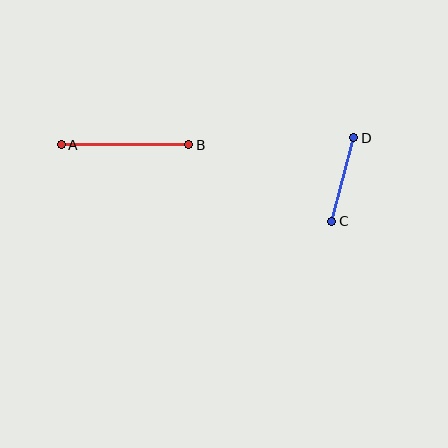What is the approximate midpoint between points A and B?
The midpoint is at approximately (125, 145) pixels.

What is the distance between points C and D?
The distance is approximately 86 pixels.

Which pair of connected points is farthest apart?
Points A and B are farthest apart.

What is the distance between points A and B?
The distance is approximately 127 pixels.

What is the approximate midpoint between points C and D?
The midpoint is at approximately (343, 180) pixels.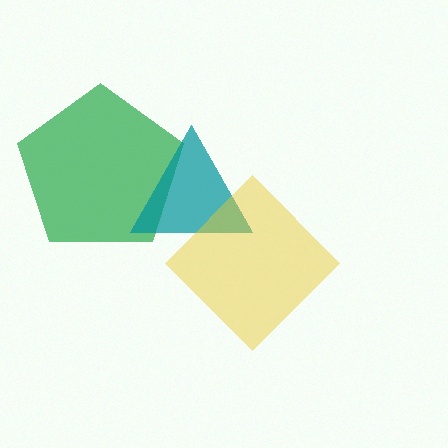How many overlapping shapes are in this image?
There are 3 overlapping shapes in the image.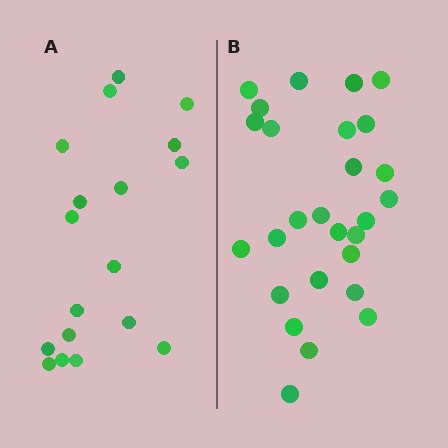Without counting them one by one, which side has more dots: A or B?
Region B (the right region) has more dots.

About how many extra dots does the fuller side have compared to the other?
Region B has roughly 8 or so more dots than region A.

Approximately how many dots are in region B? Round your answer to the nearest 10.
About 30 dots. (The exact count is 27, which rounds to 30.)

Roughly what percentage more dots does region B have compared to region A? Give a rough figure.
About 50% more.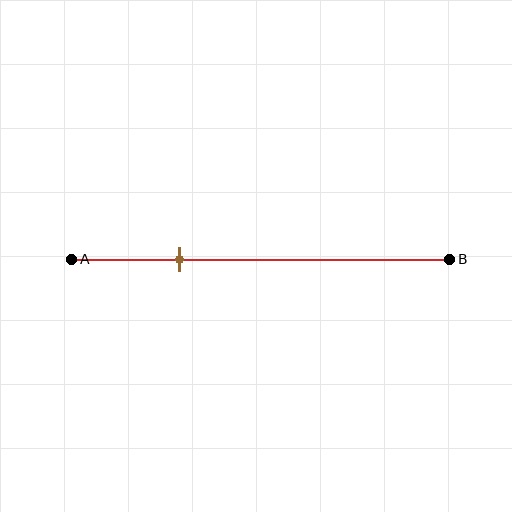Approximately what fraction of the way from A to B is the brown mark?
The brown mark is approximately 30% of the way from A to B.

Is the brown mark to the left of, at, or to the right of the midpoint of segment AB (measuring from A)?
The brown mark is to the left of the midpoint of segment AB.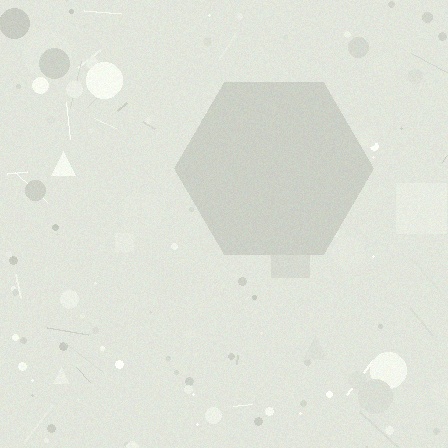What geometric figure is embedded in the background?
A hexagon is embedded in the background.